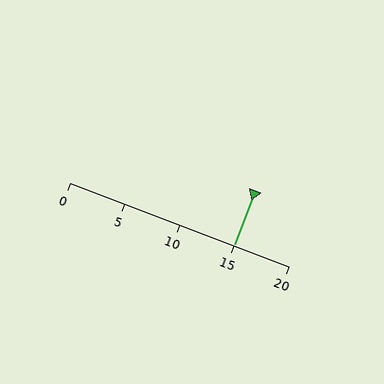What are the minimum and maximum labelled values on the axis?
The axis runs from 0 to 20.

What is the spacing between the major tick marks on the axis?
The major ticks are spaced 5 apart.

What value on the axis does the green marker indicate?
The marker indicates approximately 15.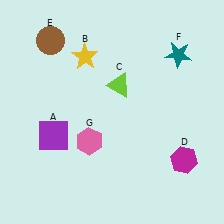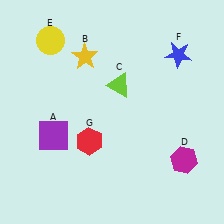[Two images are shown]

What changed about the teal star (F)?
In Image 1, F is teal. In Image 2, it changed to blue.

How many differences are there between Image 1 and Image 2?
There are 3 differences between the two images.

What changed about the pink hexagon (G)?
In Image 1, G is pink. In Image 2, it changed to red.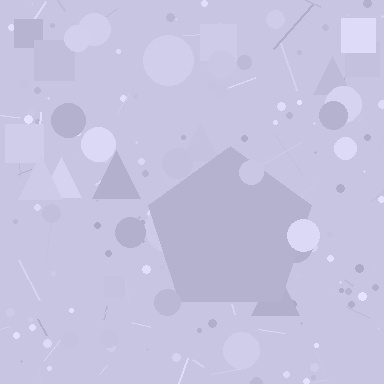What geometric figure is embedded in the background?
A pentagon is embedded in the background.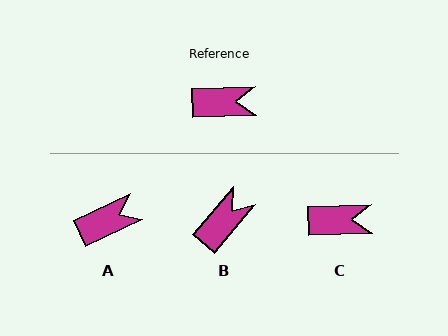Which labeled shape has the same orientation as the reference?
C.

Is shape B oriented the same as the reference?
No, it is off by about 48 degrees.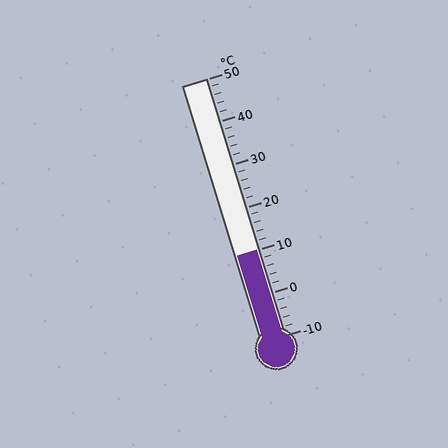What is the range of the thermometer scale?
The thermometer scale ranges from -10°C to 50°C.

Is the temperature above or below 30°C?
The temperature is below 30°C.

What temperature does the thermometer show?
The thermometer shows approximately 10°C.